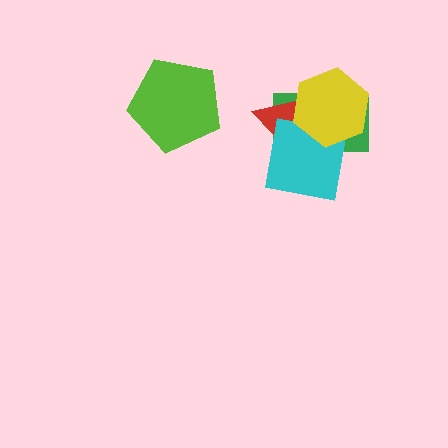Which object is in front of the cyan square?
The yellow hexagon is in front of the cyan square.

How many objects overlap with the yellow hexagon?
3 objects overlap with the yellow hexagon.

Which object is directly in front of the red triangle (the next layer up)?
The cyan square is directly in front of the red triangle.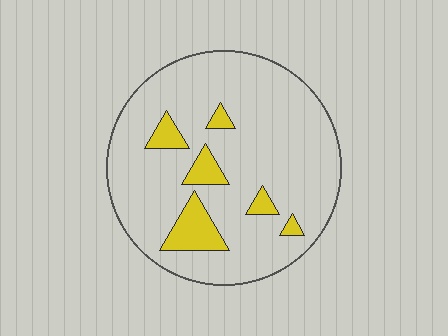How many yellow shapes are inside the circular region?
6.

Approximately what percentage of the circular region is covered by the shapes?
Approximately 10%.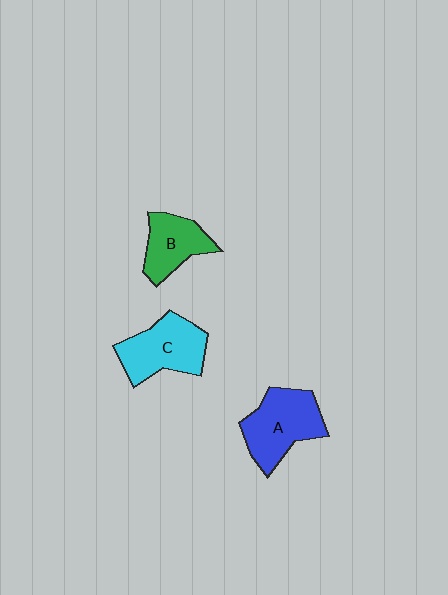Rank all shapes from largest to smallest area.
From largest to smallest: A (blue), C (cyan), B (green).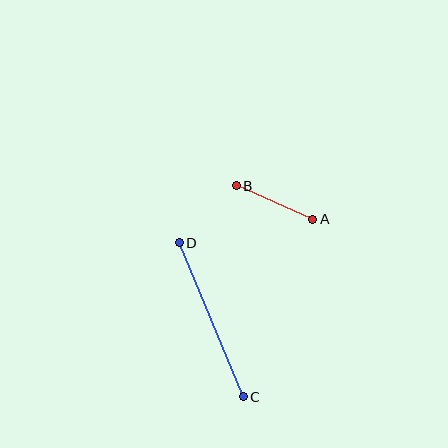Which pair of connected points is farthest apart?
Points C and D are farthest apart.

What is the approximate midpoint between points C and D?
The midpoint is at approximately (211, 320) pixels.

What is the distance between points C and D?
The distance is approximately 167 pixels.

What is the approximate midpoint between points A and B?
The midpoint is at approximately (275, 202) pixels.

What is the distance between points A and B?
The distance is approximately 84 pixels.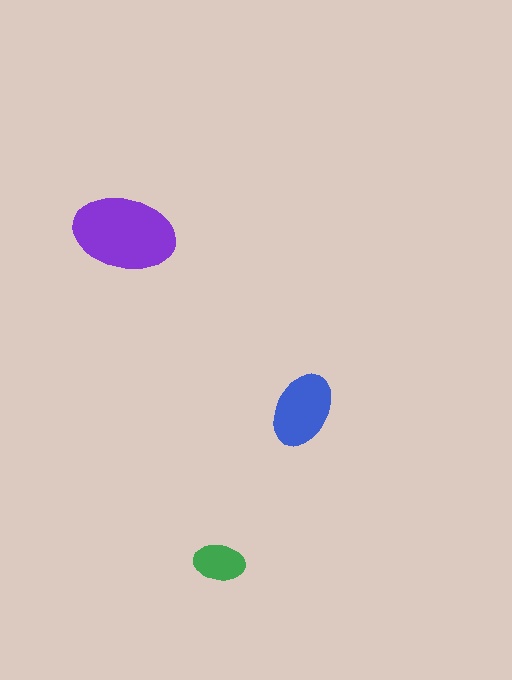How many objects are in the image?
There are 3 objects in the image.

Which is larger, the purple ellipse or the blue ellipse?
The purple one.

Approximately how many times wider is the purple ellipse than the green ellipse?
About 2 times wider.